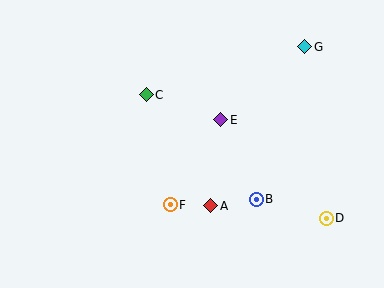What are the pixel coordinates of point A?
Point A is at (211, 206).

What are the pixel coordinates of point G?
Point G is at (305, 47).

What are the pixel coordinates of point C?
Point C is at (146, 95).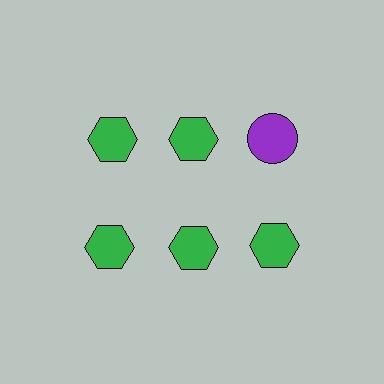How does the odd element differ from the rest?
It differs in both color (purple instead of green) and shape (circle instead of hexagon).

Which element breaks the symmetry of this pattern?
The purple circle in the top row, center column breaks the symmetry. All other shapes are green hexagons.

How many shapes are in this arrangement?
There are 6 shapes arranged in a grid pattern.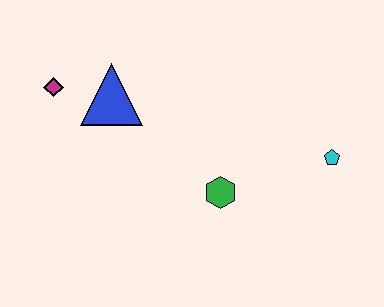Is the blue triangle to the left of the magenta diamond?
No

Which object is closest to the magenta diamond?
The blue triangle is closest to the magenta diamond.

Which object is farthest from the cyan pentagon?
The magenta diamond is farthest from the cyan pentagon.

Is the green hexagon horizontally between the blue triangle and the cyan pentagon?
Yes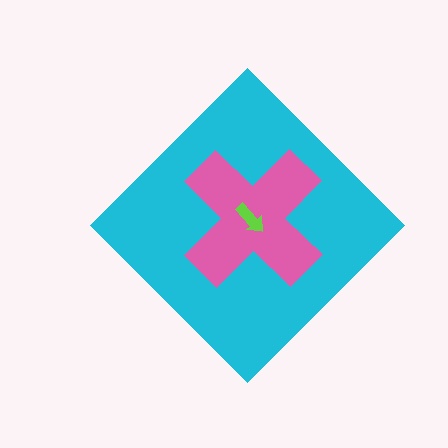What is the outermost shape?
The cyan diamond.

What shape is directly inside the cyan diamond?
The pink cross.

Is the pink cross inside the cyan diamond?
Yes.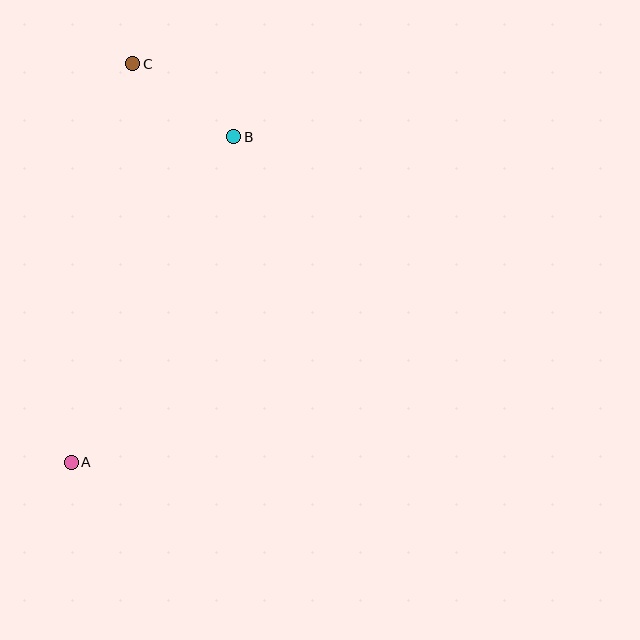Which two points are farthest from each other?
Points A and C are farthest from each other.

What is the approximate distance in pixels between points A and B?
The distance between A and B is approximately 364 pixels.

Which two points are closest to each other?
Points B and C are closest to each other.